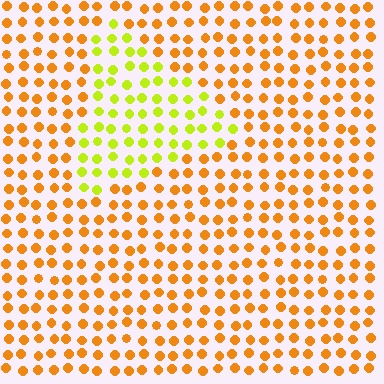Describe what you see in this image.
The image is filled with small orange elements in a uniform arrangement. A triangle-shaped region is visible where the elements are tinted to a slightly different hue, forming a subtle color boundary.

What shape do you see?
I see a triangle.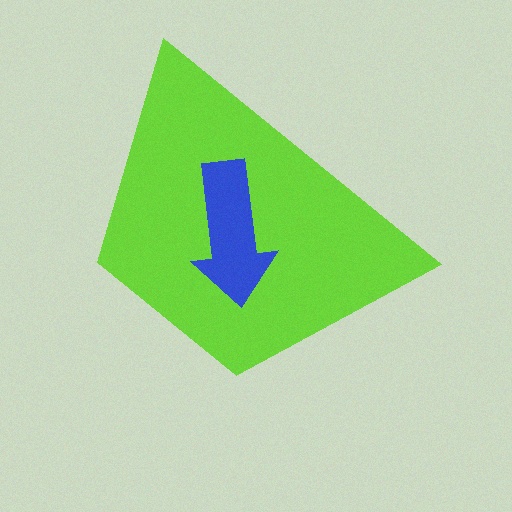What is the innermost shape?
The blue arrow.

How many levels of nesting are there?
2.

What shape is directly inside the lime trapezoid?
The blue arrow.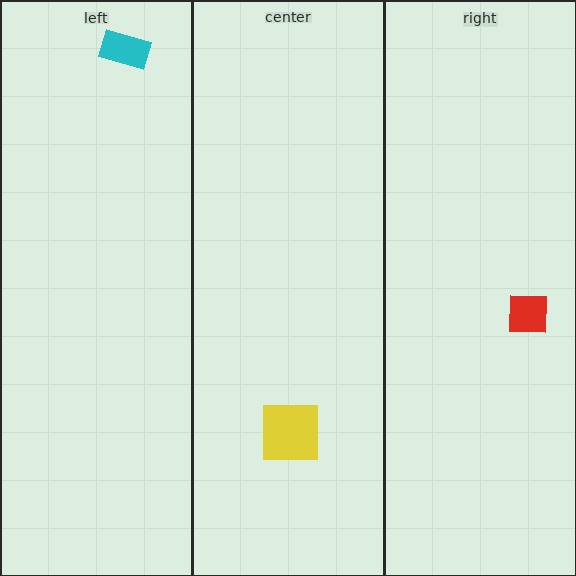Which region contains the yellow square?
The center region.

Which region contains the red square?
The right region.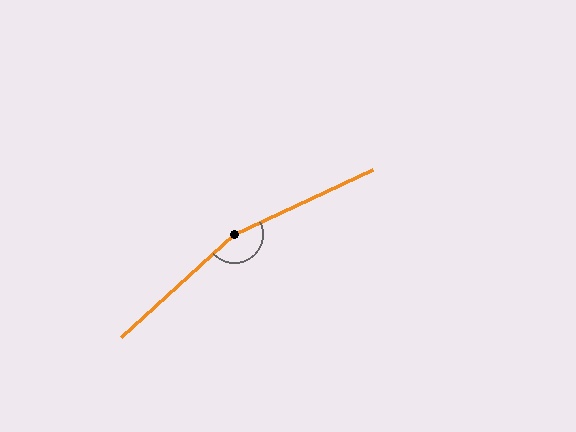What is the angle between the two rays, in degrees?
Approximately 163 degrees.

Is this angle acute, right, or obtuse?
It is obtuse.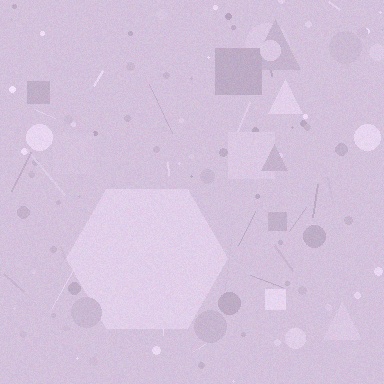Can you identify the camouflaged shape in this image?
The camouflaged shape is a hexagon.